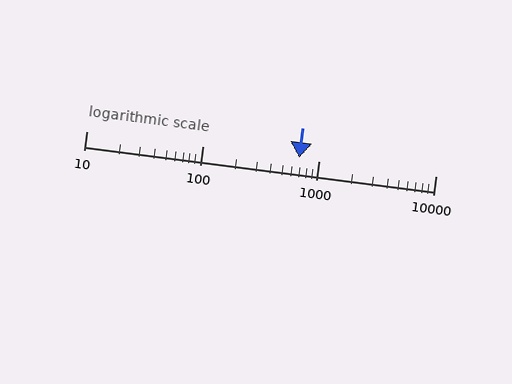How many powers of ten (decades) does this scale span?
The scale spans 3 decades, from 10 to 10000.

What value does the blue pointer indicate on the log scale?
The pointer indicates approximately 670.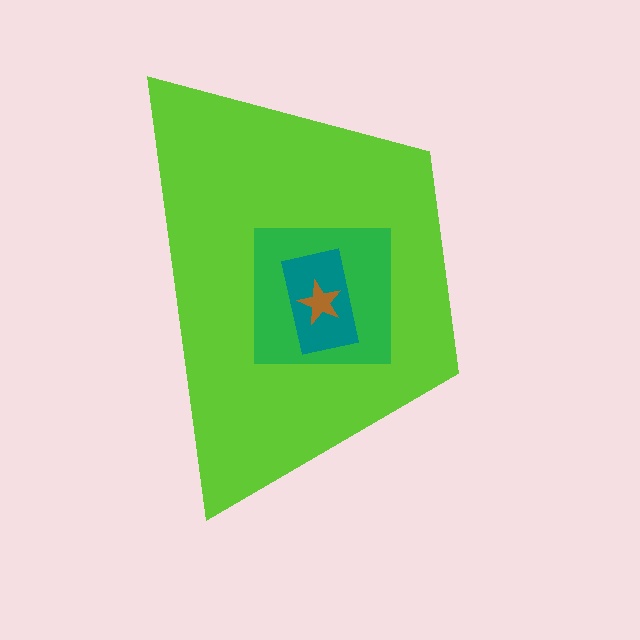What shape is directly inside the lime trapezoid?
The green square.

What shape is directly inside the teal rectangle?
The brown star.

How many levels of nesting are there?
4.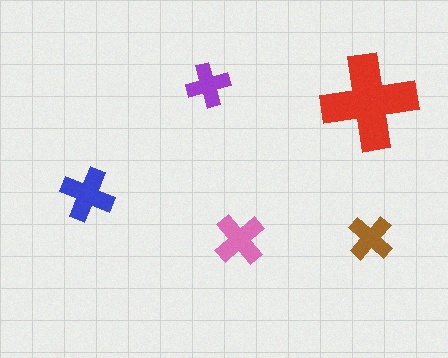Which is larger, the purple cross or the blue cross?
The blue one.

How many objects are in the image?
There are 5 objects in the image.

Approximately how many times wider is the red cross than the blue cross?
About 2 times wider.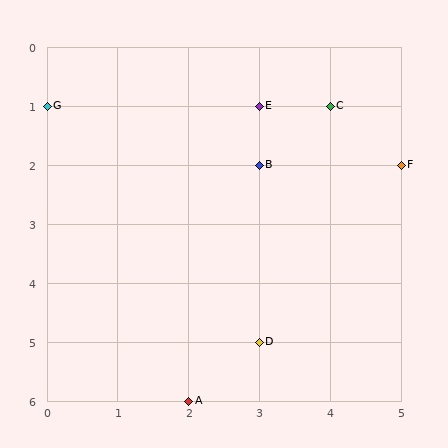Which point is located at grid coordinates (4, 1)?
Point C is at (4, 1).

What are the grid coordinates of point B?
Point B is at grid coordinates (3, 2).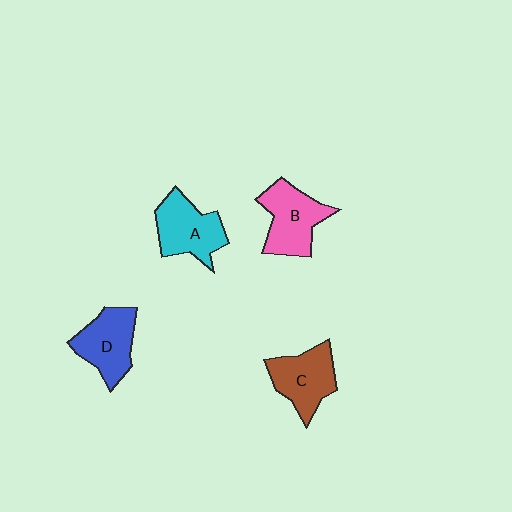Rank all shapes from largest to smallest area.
From largest to smallest: B (pink), A (cyan), D (blue), C (brown).